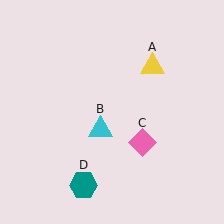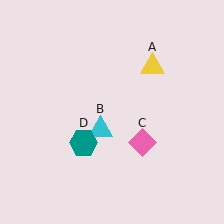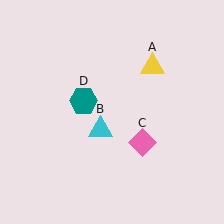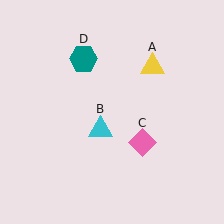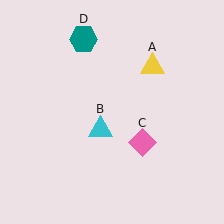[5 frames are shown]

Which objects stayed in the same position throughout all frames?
Yellow triangle (object A) and cyan triangle (object B) and pink diamond (object C) remained stationary.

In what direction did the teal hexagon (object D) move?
The teal hexagon (object D) moved up.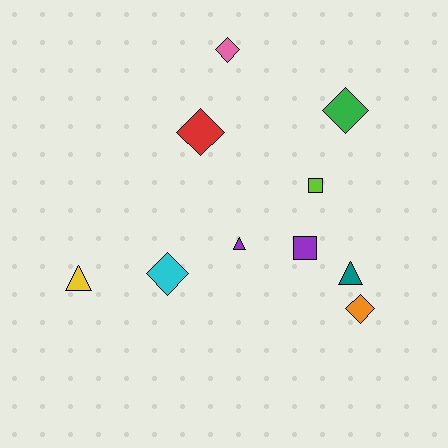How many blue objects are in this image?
There are no blue objects.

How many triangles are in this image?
There are 3 triangles.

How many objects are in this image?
There are 10 objects.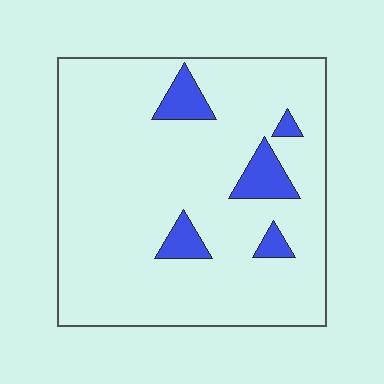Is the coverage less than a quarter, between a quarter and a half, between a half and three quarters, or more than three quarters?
Less than a quarter.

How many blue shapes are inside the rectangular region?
5.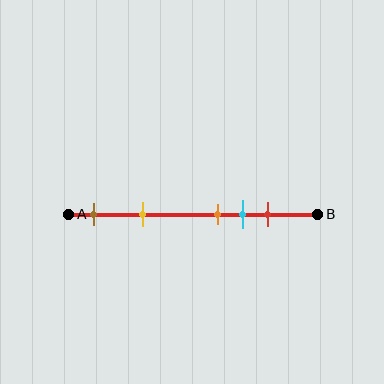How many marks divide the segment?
There are 5 marks dividing the segment.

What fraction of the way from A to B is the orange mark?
The orange mark is approximately 60% (0.6) of the way from A to B.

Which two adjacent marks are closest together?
The orange and cyan marks are the closest adjacent pair.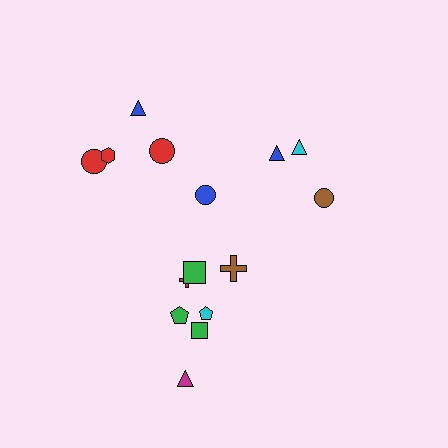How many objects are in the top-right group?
There are 3 objects.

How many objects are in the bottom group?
There are 7 objects.